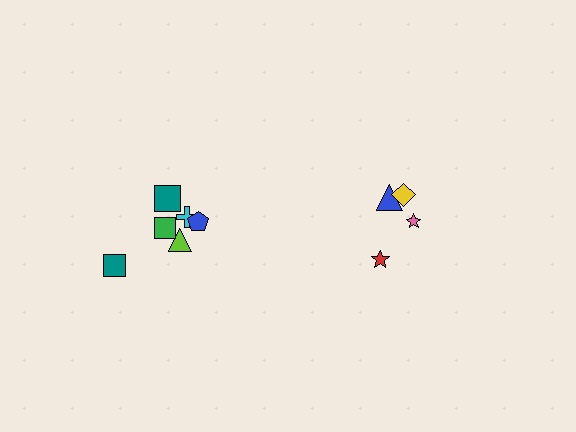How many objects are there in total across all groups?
There are 11 objects.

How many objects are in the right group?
There are 4 objects.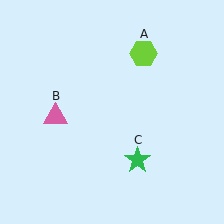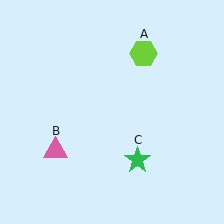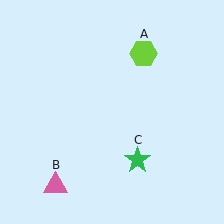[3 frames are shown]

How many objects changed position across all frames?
1 object changed position: pink triangle (object B).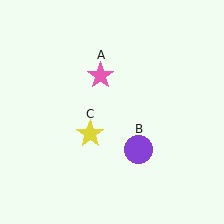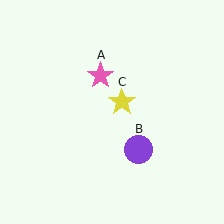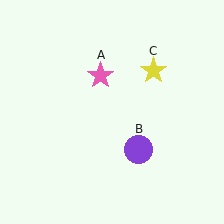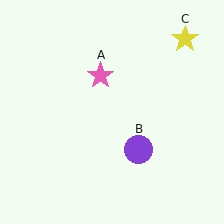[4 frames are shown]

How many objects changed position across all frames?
1 object changed position: yellow star (object C).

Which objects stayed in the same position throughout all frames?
Pink star (object A) and purple circle (object B) remained stationary.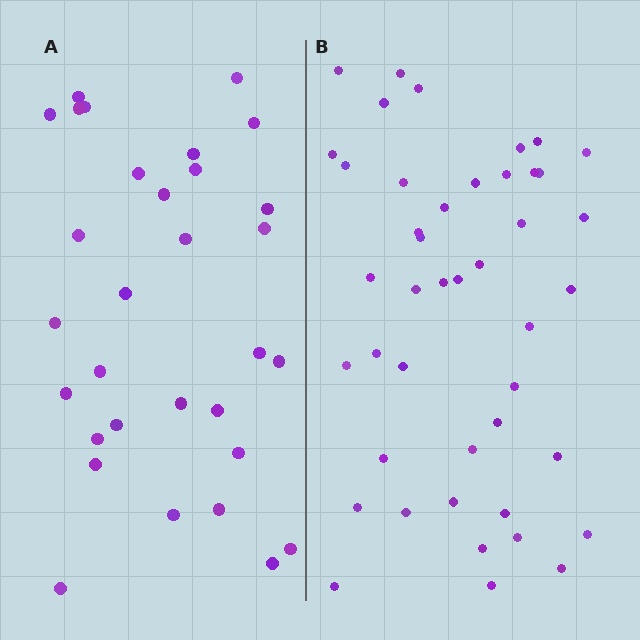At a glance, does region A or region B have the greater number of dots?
Region B (the right region) has more dots.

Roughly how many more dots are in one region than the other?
Region B has approximately 15 more dots than region A.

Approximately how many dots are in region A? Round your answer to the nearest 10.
About 30 dots. (The exact count is 31, which rounds to 30.)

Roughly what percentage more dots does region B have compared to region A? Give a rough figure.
About 40% more.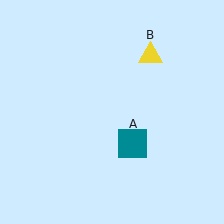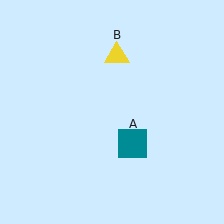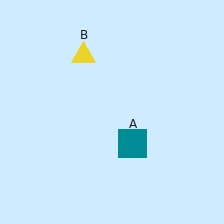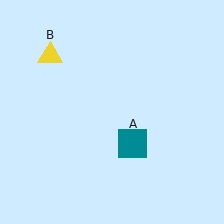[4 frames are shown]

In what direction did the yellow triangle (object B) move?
The yellow triangle (object B) moved left.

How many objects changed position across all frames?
1 object changed position: yellow triangle (object B).